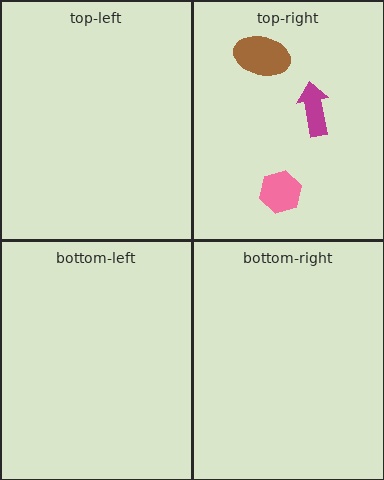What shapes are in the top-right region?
The pink hexagon, the brown ellipse, the magenta arrow.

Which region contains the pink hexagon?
The top-right region.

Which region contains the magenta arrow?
The top-right region.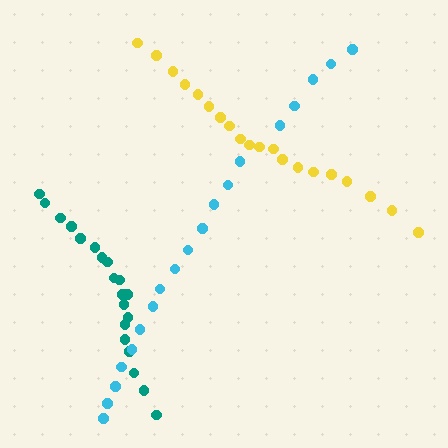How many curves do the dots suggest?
There are 3 distinct paths.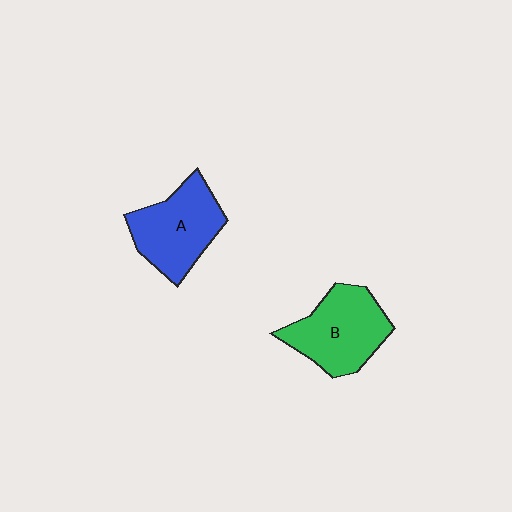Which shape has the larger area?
Shape B (green).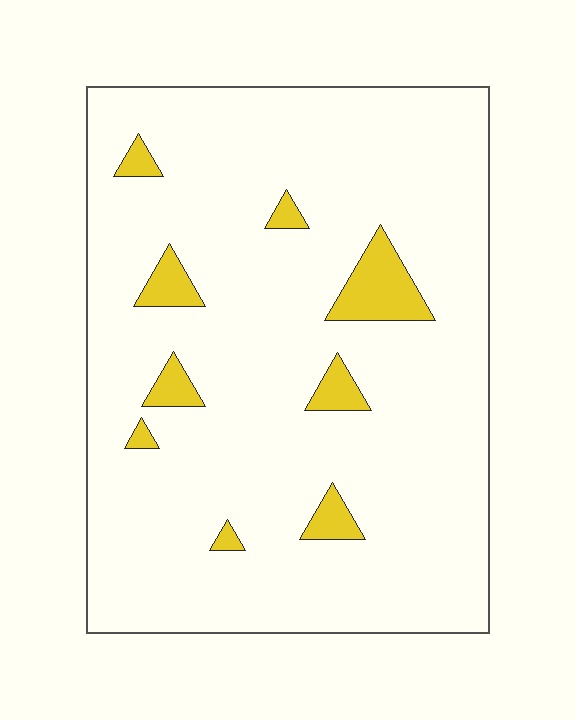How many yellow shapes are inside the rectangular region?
9.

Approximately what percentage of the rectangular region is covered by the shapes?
Approximately 10%.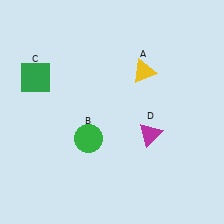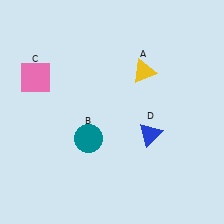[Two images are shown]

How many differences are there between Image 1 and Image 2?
There are 3 differences between the two images.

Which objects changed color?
B changed from green to teal. C changed from green to pink. D changed from magenta to blue.